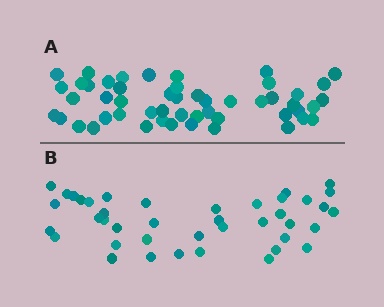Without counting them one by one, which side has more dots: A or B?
Region A (the top region) has more dots.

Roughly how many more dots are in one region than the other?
Region A has roughly 10 or so more dots than region B.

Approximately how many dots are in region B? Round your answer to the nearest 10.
About 40 dots. (The exact count is 41, which rounds to 40.)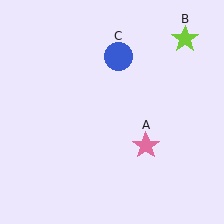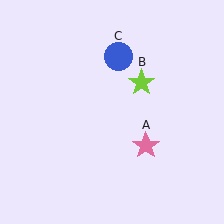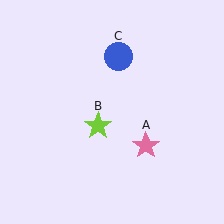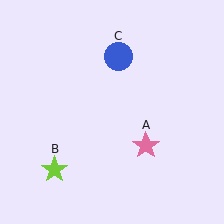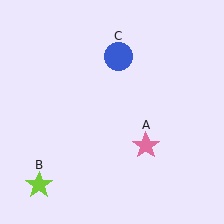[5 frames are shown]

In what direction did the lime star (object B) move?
The lime star (object B) moved down and to the left.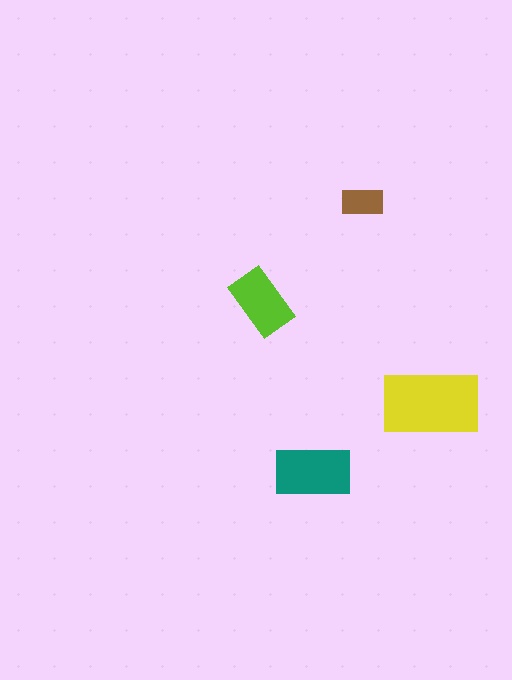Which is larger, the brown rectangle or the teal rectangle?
The teal one.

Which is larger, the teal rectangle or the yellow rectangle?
The yellow one.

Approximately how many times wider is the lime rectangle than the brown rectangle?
About 1.5 times wider.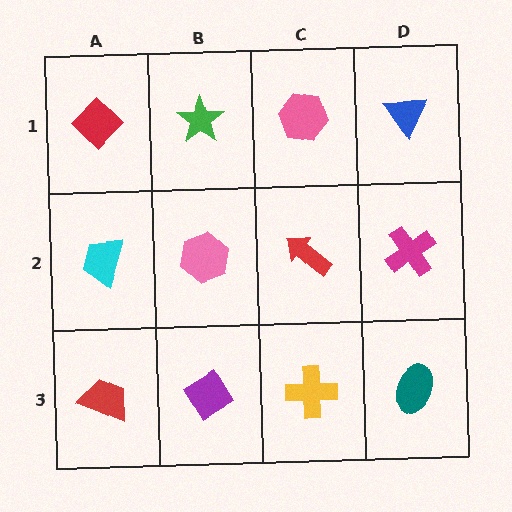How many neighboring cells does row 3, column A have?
2.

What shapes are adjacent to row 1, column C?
A red arrow (row 2, column C), a green star (row 1, column B), a blue triangle (row 1, column D).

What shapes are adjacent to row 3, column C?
A red arrow (row 2, column C), a purple diamond (row 3, column B), a teal ellipse (row 3, column D).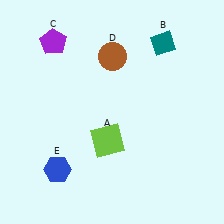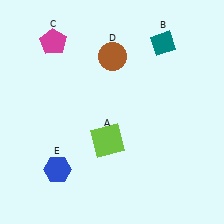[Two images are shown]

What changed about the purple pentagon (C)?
In Image 1, C is purple. In Image 2, it changed to magenta.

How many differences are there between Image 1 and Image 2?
There is 1 difference between the two images.